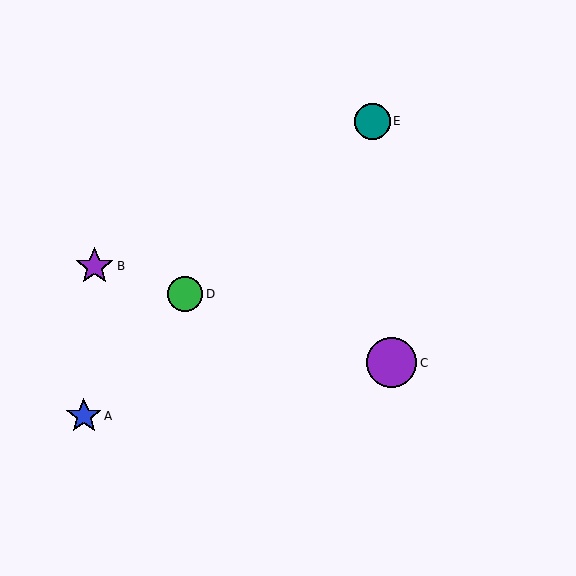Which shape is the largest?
The purple circle (labeled C) is the largest.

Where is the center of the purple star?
The center of the purple star is at (94, 266).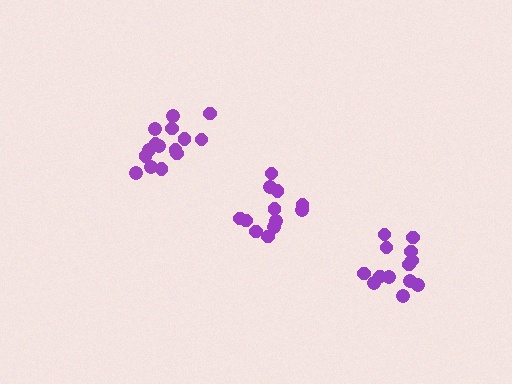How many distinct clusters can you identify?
There are 3 distinct clusters.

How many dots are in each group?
Group 1: 12 dots, Group 2: 15 dots, Group 3: 13 dots (40 total).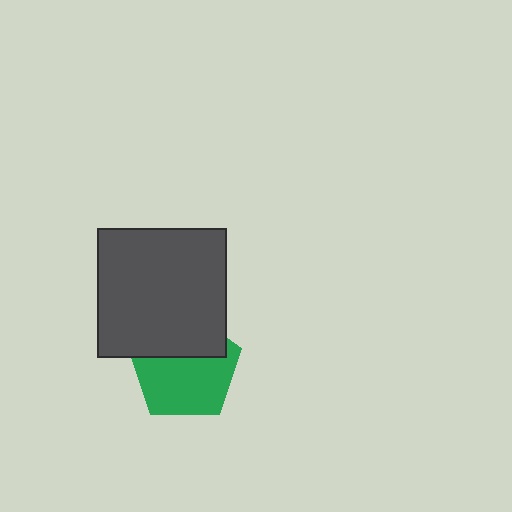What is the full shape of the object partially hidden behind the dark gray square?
The partially hidden object is a green pentagon.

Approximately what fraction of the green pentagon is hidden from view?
Roughly 37% of the green pentagon is hidden behind the dark gray square.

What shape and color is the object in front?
The object in front is a dark gray square.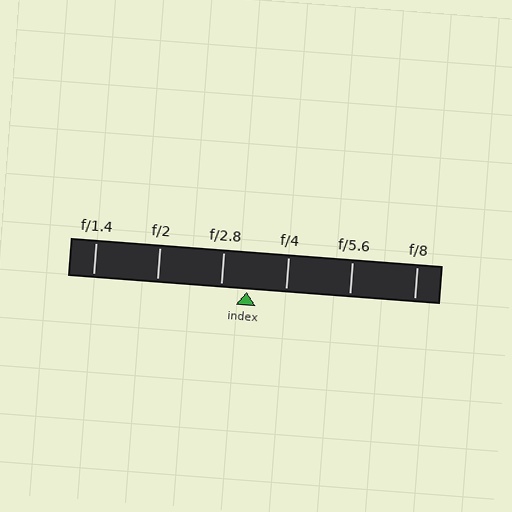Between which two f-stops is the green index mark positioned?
The index mark is between f/2.8 and f/4.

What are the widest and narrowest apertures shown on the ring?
The widest aperture shown is f/1.4 and the narrowest is f/8.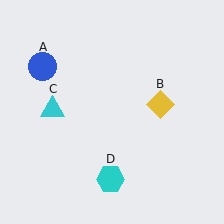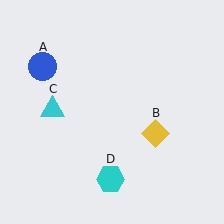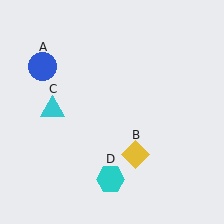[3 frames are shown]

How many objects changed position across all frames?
1 object changed position: yellow diamond (object B).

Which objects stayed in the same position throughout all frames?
Blue circle (object A) and cyan triangle (object C) and cyan hexagon (object D) remained stationary.